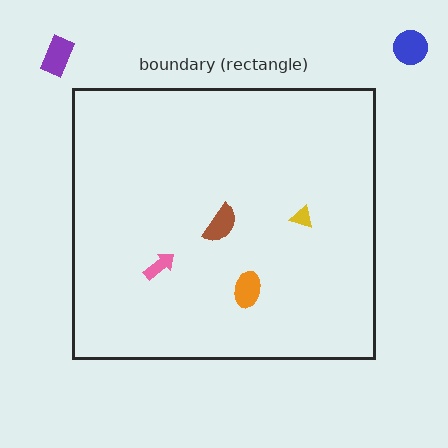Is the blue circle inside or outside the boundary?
Outside.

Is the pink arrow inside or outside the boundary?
Inside.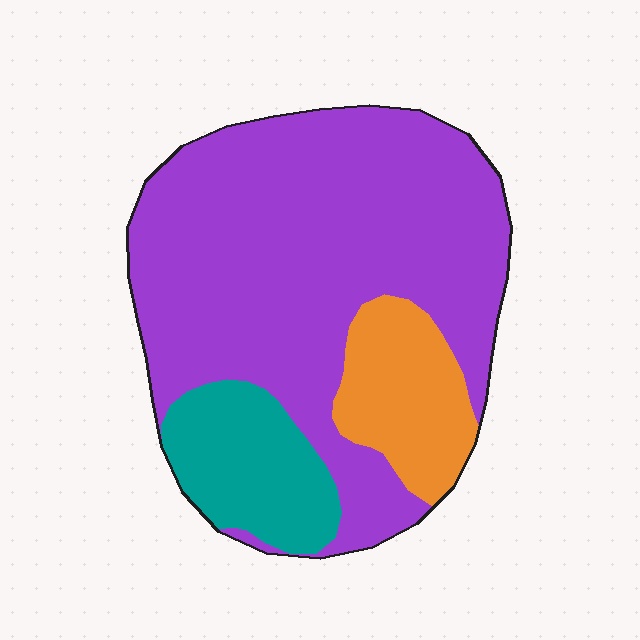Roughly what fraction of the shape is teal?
Teal takes up about one sixth (1/6) of the shape.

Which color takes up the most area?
Purple, at roughly 70%.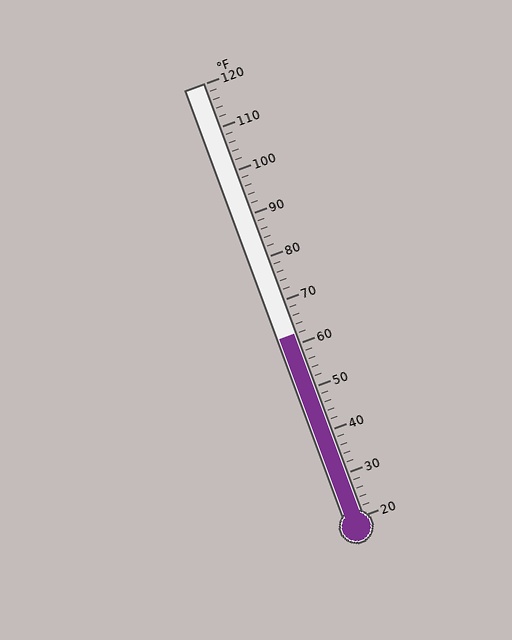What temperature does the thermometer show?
The thermometer shows approximately 62°F.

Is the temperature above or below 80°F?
The temperature is below 80°F.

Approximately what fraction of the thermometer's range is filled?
The thermometer is filled to approximately 40% of its range.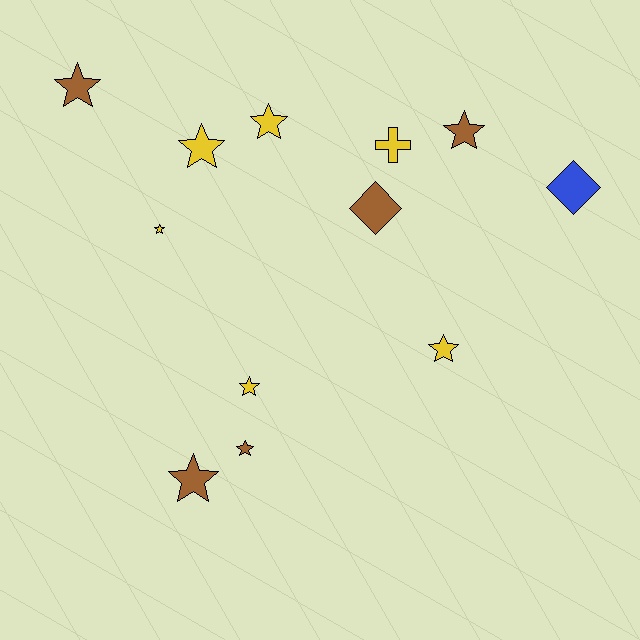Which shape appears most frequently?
Star, with 9 objects.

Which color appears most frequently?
Yellow, with 6 objects.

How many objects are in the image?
There are 12 objects.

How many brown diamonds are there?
There is 1 brown diamond.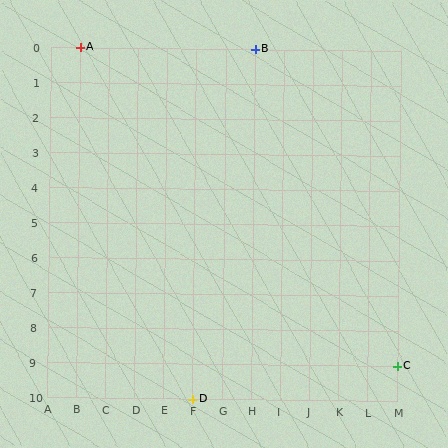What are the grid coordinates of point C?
Point C is at grid coordinates (M, 9).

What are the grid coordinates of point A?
Point A is at grid coordinates (B, 0).